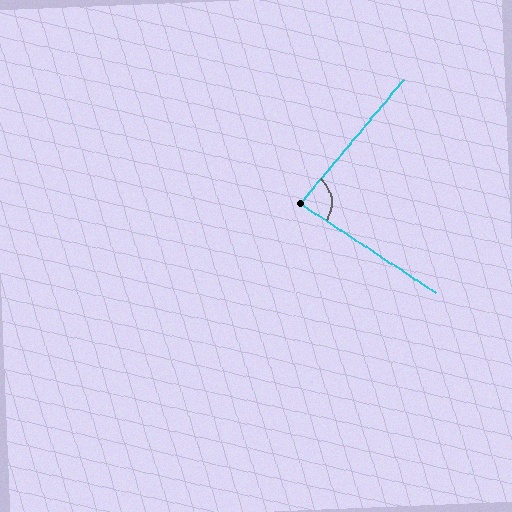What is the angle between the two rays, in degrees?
Approximately 84 degrees.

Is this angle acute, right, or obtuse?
It is acute.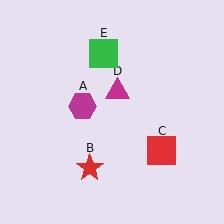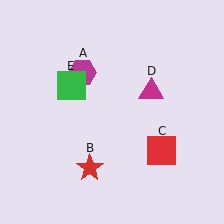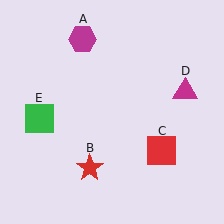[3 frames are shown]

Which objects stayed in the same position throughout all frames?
Red star (object B) and red square (object C) remained stationary.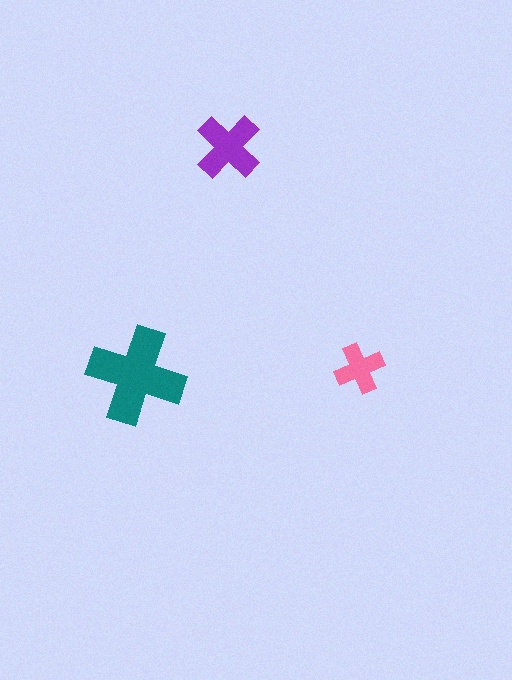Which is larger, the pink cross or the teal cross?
The teal one.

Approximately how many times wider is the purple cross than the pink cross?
About 1.5 times wider.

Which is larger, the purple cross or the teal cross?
The teal one.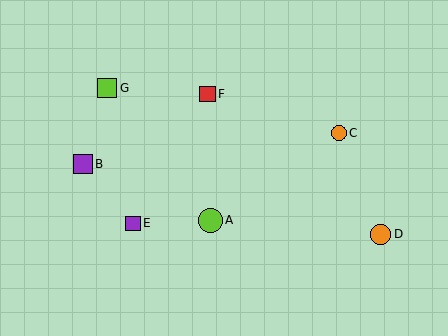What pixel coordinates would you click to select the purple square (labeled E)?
Click at (133, 223) to select the purple square E.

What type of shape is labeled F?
Shape F is a red square.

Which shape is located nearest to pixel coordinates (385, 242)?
The orange circle (labeled D) at (381, 234) is nearest to that location.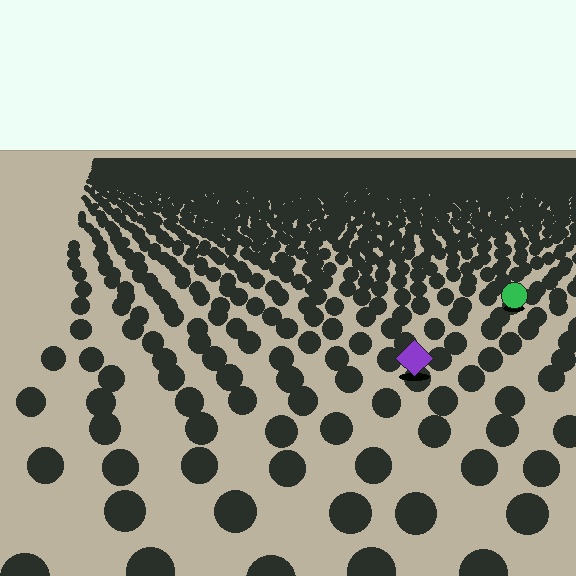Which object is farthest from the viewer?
The green circle is farthest from the viewer. It appears smaller and the ground texture around it is denser.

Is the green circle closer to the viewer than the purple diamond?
No. The purple diamond is closer — you can tell from the texture gradient: the ground texture is coarser near it.